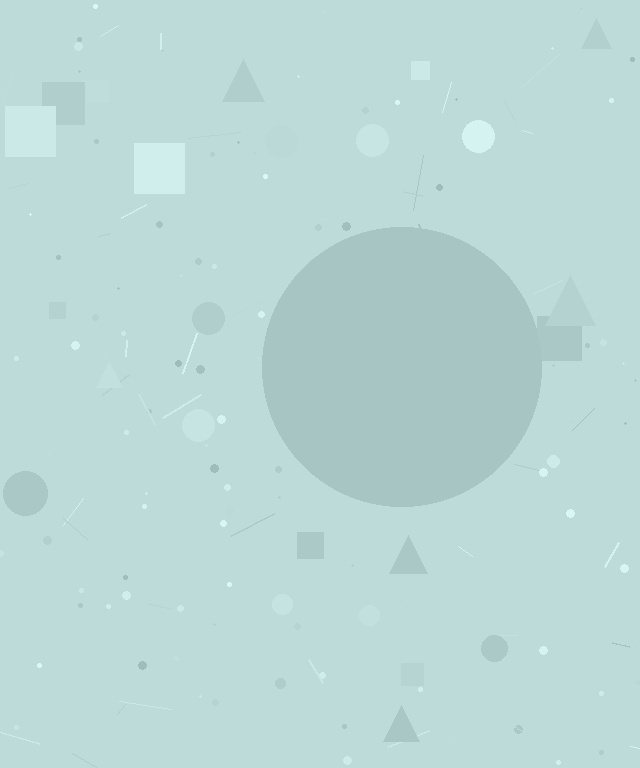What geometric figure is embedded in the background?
A circle is embedded in the background.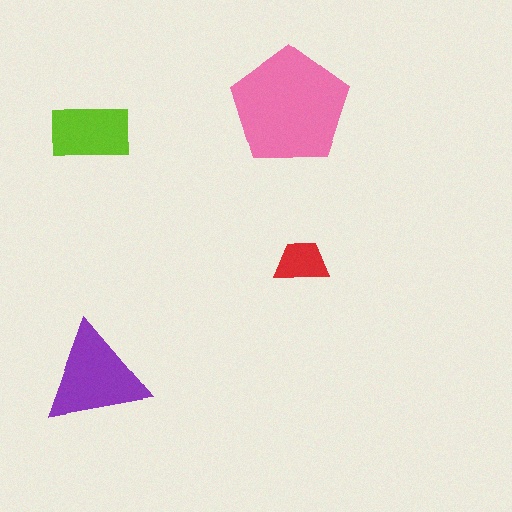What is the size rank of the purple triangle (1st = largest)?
2nd.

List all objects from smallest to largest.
The red trapezoid, the lime rectangle, the purple triangle, the pink pentagon.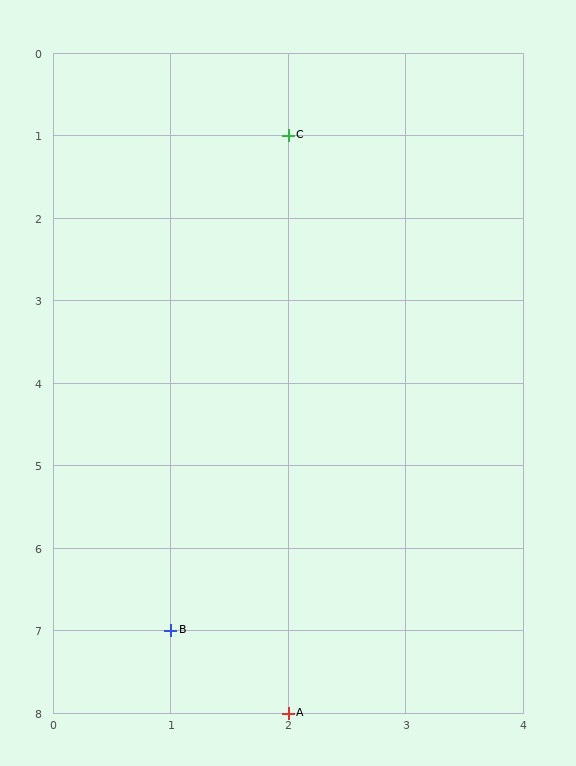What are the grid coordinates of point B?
Point B is at grid coordinates (1, 7).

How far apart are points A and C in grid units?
Points A and C are 7 rows apart.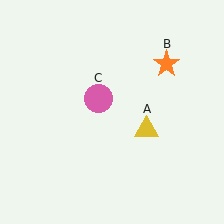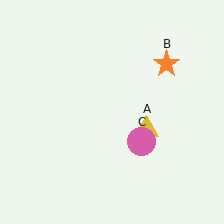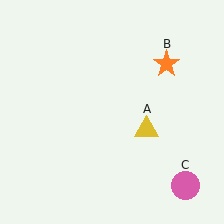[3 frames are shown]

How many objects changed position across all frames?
1 object changed position: pink circle (object C).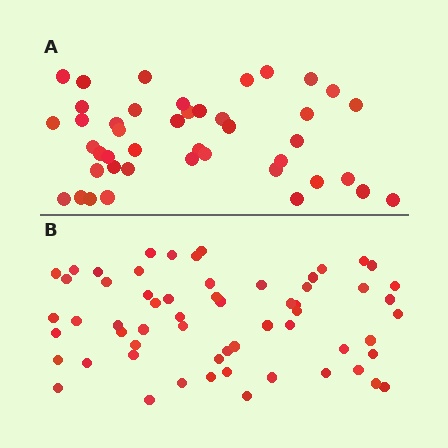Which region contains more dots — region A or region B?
Region B (the bottom region) has more dots.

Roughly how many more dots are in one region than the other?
Region B has approximately 15 more dots than region A.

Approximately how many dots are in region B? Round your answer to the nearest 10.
About 60 dots.